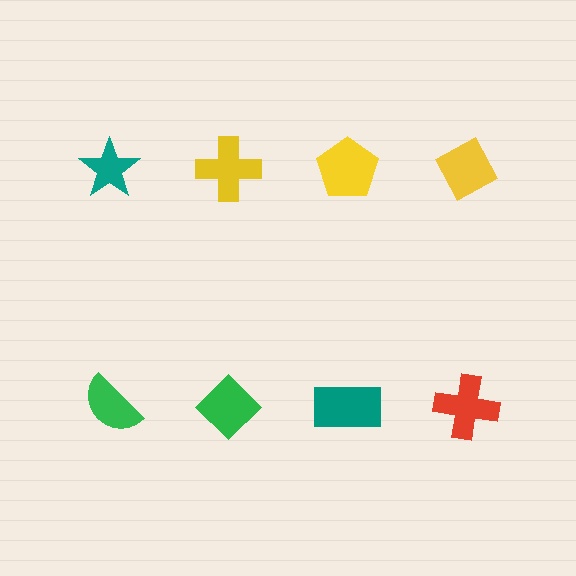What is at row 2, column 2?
A green diamond.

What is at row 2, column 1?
A green semicircle.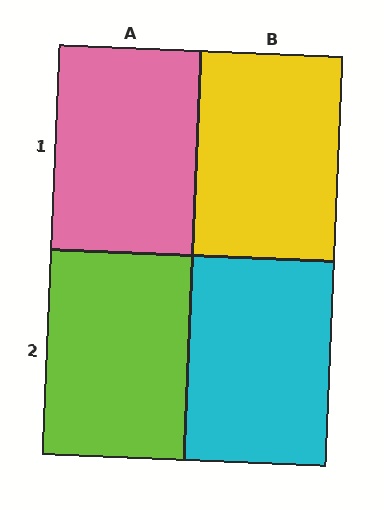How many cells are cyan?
1 cell is cyan.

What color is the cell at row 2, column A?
Lime.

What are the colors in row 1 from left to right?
Pink, yellow.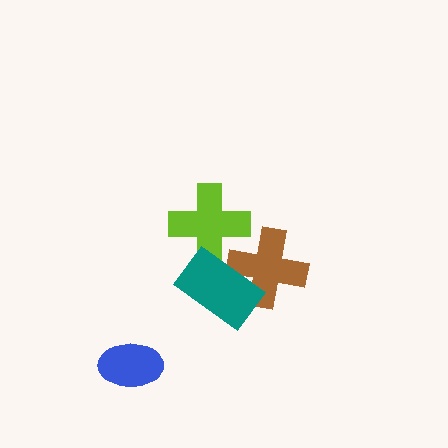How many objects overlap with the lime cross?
2 objects overlap with the lime cross.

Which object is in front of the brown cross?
The teal rectangle is in front of the brown cross.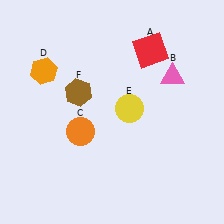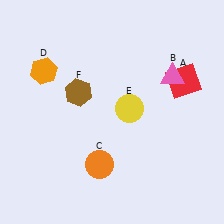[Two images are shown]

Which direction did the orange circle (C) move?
The orange circle (C) moved down.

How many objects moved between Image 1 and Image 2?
2 objects moved between the two images.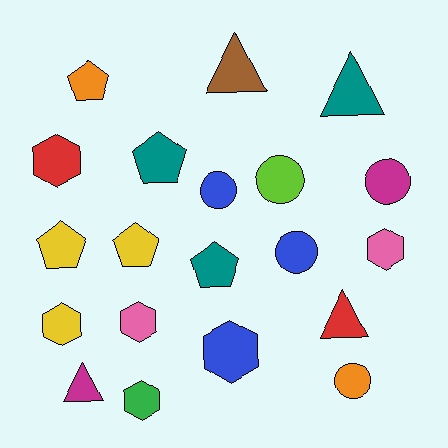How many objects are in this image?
There are 20 objects.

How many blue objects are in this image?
There are 3 blue objects.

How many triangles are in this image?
There are 4 triangles.